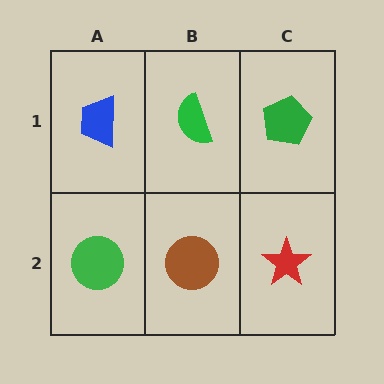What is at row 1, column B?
A green semicircle.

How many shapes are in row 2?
3 shapes.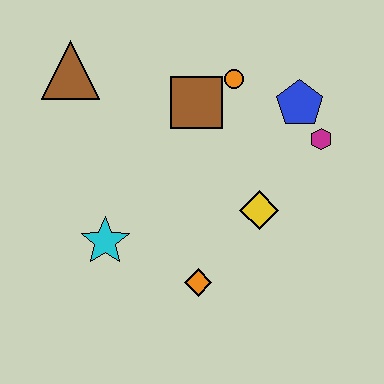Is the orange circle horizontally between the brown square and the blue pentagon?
Yes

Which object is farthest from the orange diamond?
The brown triangle is farthest from the orange diamond.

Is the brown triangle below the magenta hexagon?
No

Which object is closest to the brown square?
The orange circle is closest to the brown square.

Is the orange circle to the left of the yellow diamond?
Yes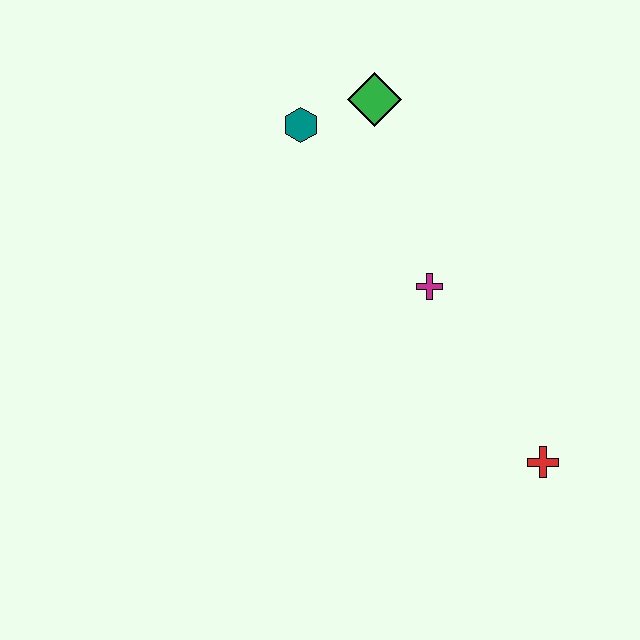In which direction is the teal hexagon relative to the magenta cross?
The teal hexagon is above the magenta cross.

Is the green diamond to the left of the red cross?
Yes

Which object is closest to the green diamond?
The teal hexagon is closest to the green diamond.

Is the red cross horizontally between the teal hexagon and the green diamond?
No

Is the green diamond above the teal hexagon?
Yes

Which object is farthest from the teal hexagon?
The red cross is farthest from the teal hexagon.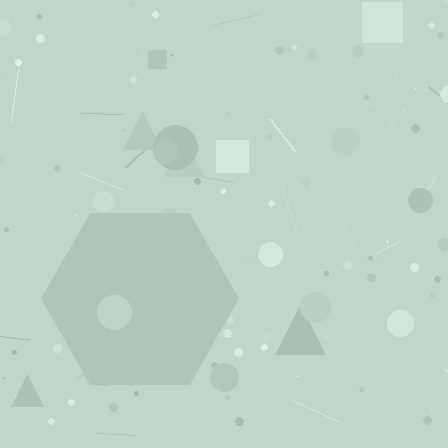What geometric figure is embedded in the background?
A hexagon is embedded in the background.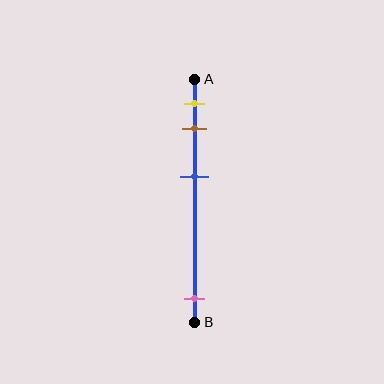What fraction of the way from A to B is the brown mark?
The brown mark is approximately 20% (0.2) of the way from A to B.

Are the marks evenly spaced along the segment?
No, the marks are not evenly spaced.